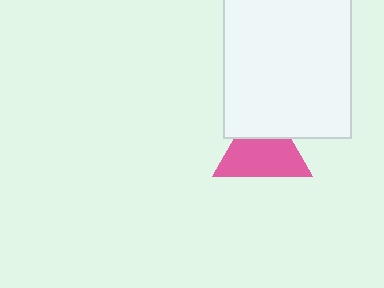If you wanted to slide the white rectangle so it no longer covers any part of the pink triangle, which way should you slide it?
Slide it up — that is the most direct way to separate the two shapes.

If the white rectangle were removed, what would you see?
You would see the complete pink triangle.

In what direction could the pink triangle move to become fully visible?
The pink triangle could move down. That would shift it out from behind the white rectangle entirely.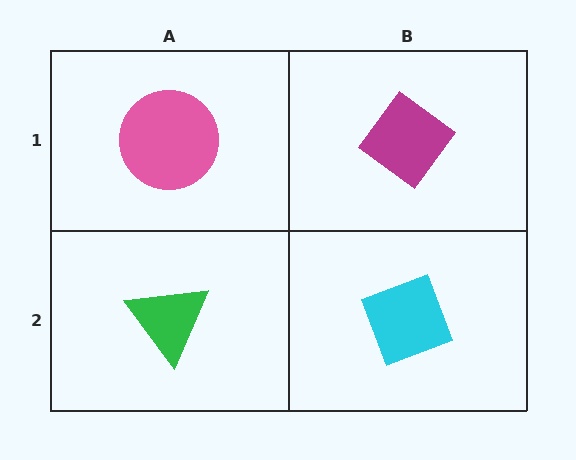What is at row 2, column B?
A cyan diamond.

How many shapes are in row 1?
2 shapes.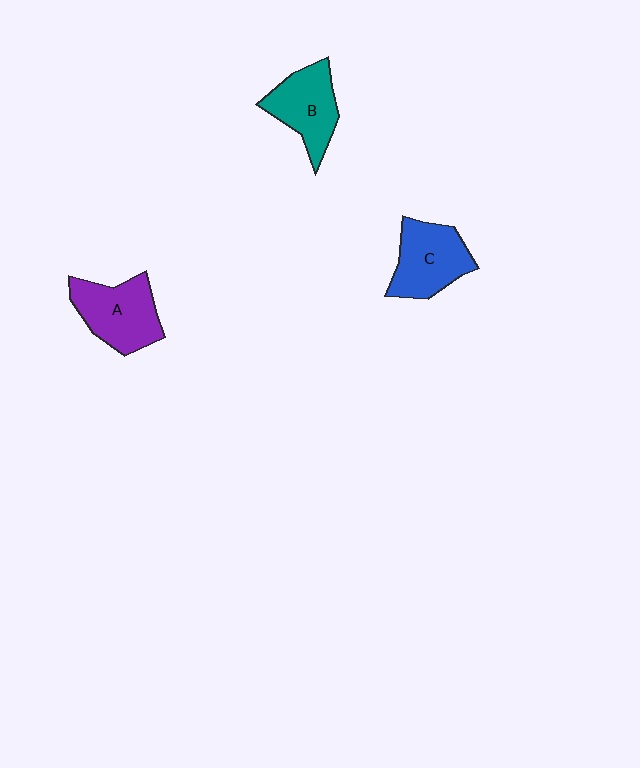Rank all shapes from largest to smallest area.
From largest to smallest: A (purple), C (blue), B (teal).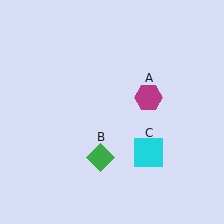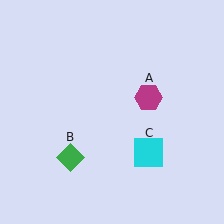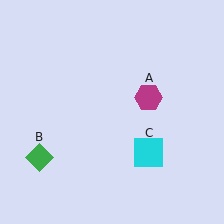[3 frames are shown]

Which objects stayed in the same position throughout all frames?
Magenta hexagon (object A) and cyan square (object C) remained stationary.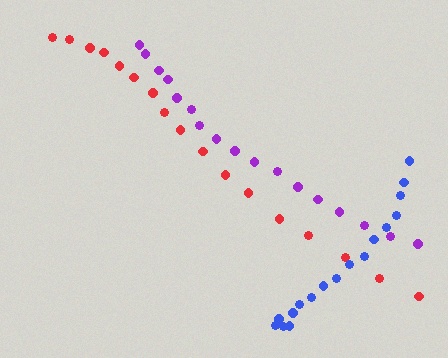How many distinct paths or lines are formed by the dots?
There are 3 distinct paths.